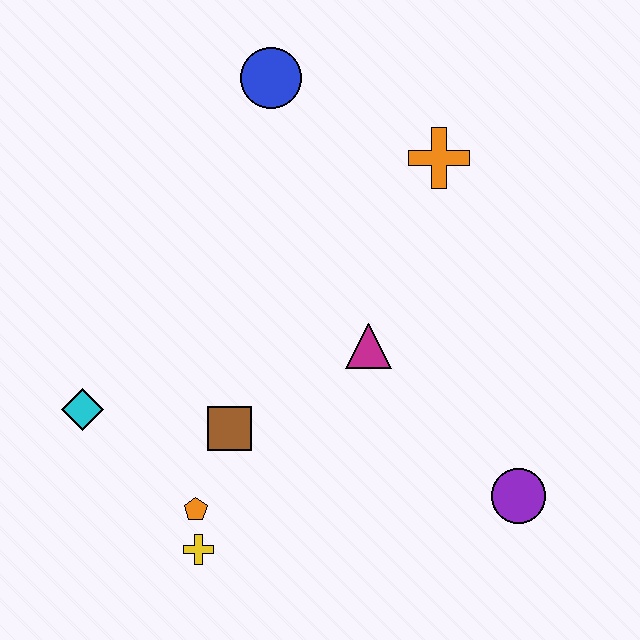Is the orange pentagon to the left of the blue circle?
Yes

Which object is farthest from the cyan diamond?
The purple circle is farthest from the cyan diamond.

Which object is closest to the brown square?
The orange pentagon is closest to the brown square.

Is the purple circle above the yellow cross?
Yes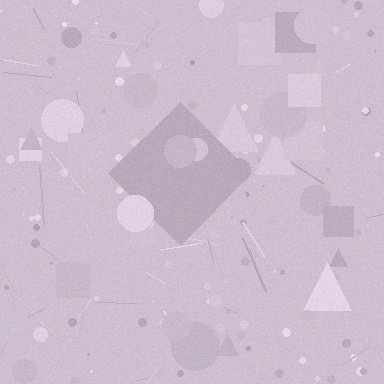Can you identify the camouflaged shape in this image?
The camouflaged shape is a diamond.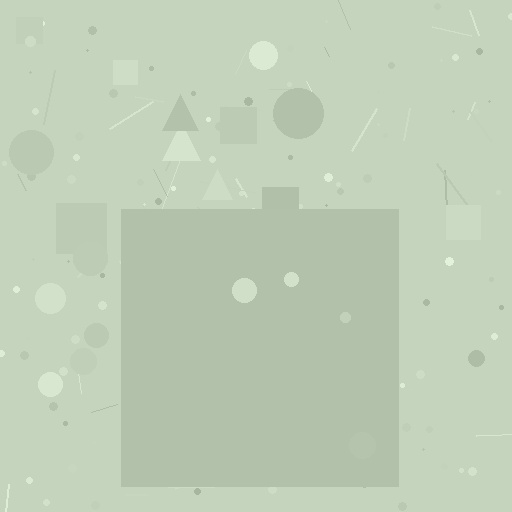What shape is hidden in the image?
A square is hidden in the image.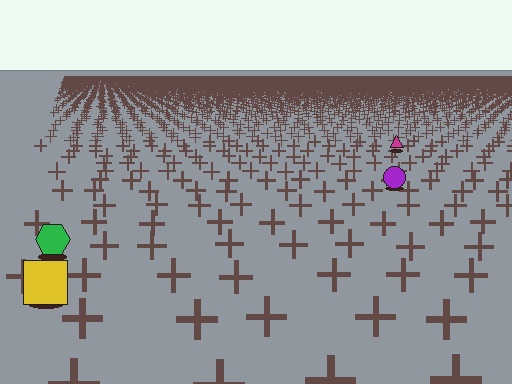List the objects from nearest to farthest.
From nearest to farthest: the yellow square, the green hexagon, the purple circle, the magenta triangle.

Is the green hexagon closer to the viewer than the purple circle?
Yes. The green hexagon is closer — you can tell from the texture gradient: the ground texture is coarser near it.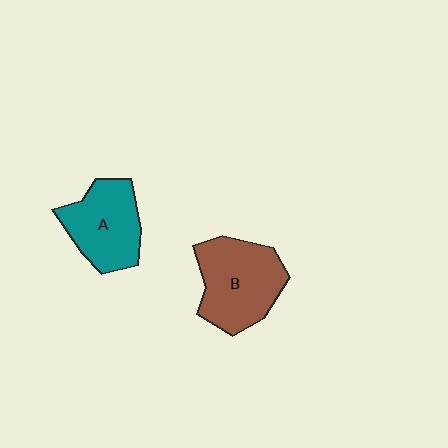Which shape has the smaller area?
Shape A (teal).